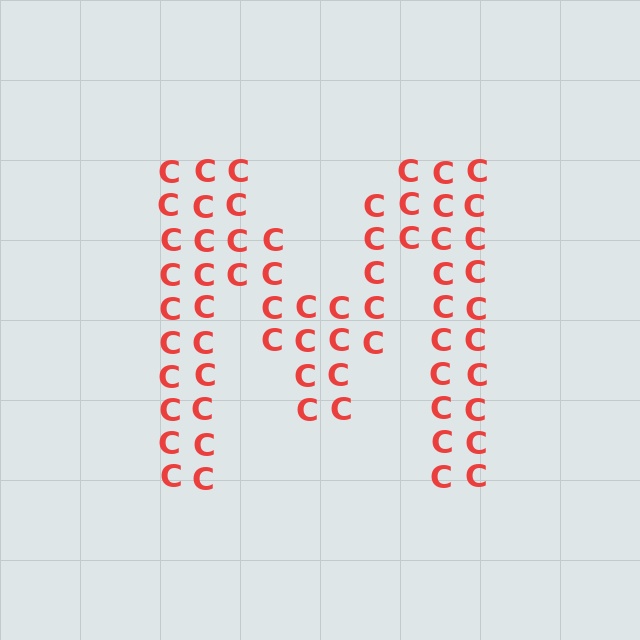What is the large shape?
The large shape is the letter M.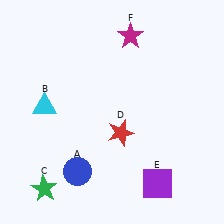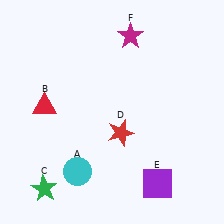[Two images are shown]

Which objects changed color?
A changed from blue to cyan. B changed from cyan to red.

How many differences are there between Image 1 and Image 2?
There are 2 differences between the two images.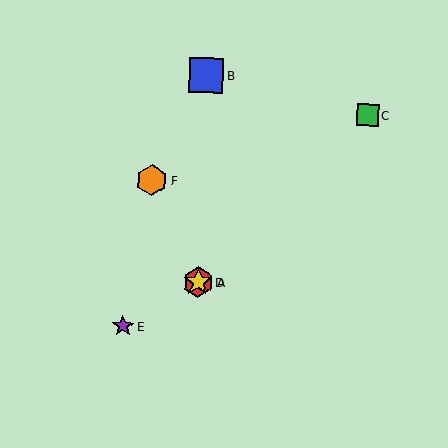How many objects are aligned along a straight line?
3 objects (A, D, F) are aligned along a straight line.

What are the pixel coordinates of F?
Object F is at (152, 180).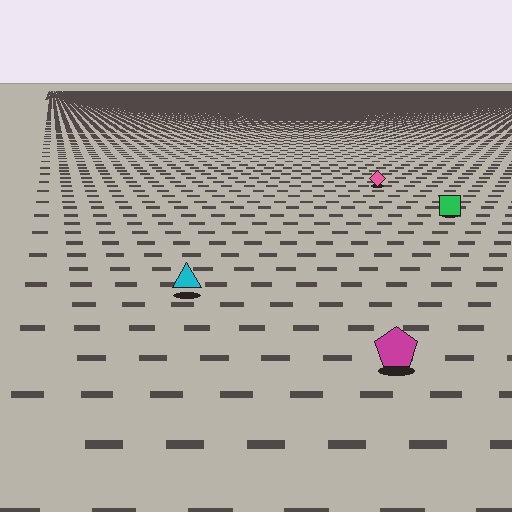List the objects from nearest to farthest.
From nearest to farthest: the magenta pentagon, the cyan triangle, the green square, the pink diamond.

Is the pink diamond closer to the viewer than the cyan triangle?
No. The cyan triangle is closer — you can tell from the texture gradient: the ground texture is coarser near it.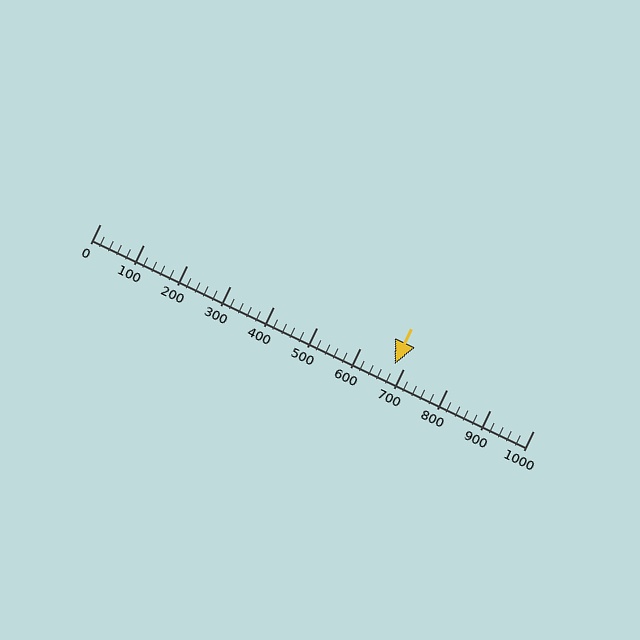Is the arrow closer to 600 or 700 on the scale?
The arrow is closer to 700.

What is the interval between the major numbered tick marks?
The major tick marks are spaced 100 units apart.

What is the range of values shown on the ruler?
The ruler shows values from 0 to 1000.